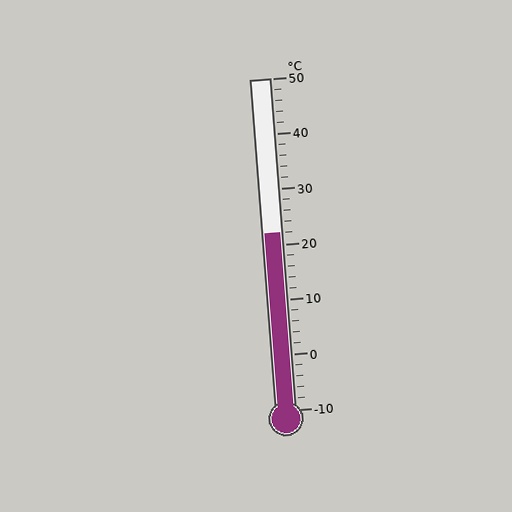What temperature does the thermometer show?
The thermometer shows approximately 22°C.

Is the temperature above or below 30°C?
The temperature is below 30°C.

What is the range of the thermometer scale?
The thermometer scale ranges from -10°C to 50°C.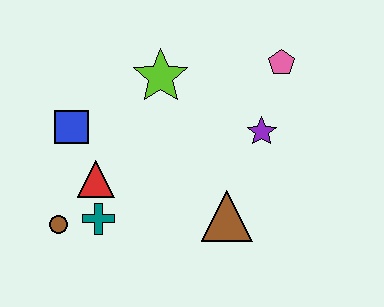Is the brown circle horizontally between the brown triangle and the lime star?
No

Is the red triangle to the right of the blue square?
Yes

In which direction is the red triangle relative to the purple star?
The red triangle is to the left of the purple star.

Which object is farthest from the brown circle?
The pink pentagon is farthest from the brown circle.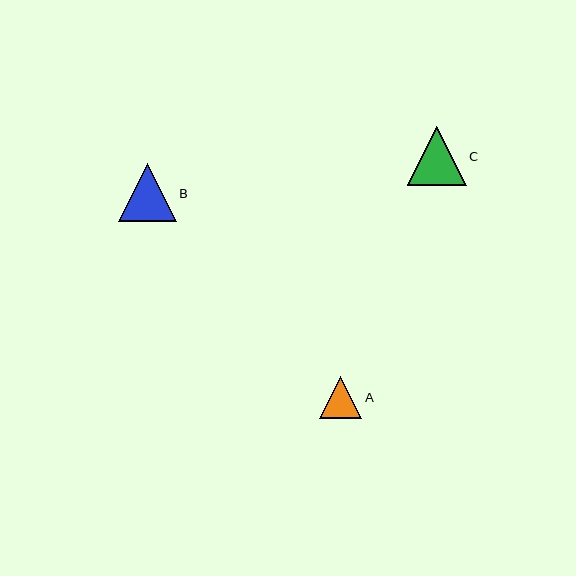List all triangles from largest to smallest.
From largest to smallest: C, B, A.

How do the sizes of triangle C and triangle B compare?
Triangle C and triangle B are approximately the same size.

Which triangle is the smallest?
Triangle A is the smallest with a size of approximately 42 pixels.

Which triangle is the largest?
Triangle C is the largest with a size of approximately 59 pixels.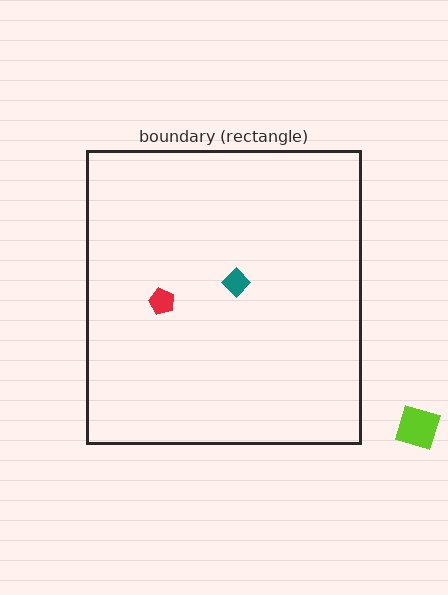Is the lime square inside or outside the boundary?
Outside.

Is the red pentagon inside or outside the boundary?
Inside.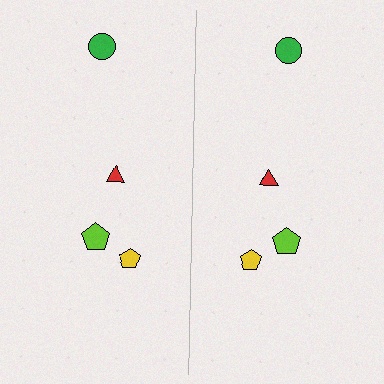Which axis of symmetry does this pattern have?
The pattern has a vertical axis of symmetry running through the center of the image.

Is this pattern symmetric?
Yes, this pattern has bilateral (reflection) symmetry.